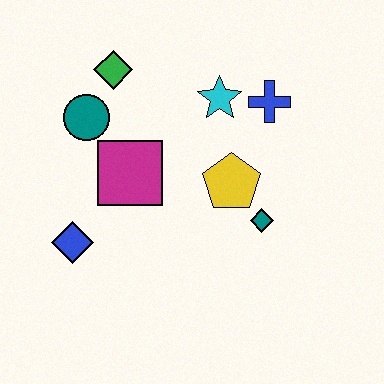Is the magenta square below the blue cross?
Yes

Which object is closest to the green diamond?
The teal circle is closest to the green diamond.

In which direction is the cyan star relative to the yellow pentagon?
The cyan star is above the yellow pentagon.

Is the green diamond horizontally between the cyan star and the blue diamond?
Yes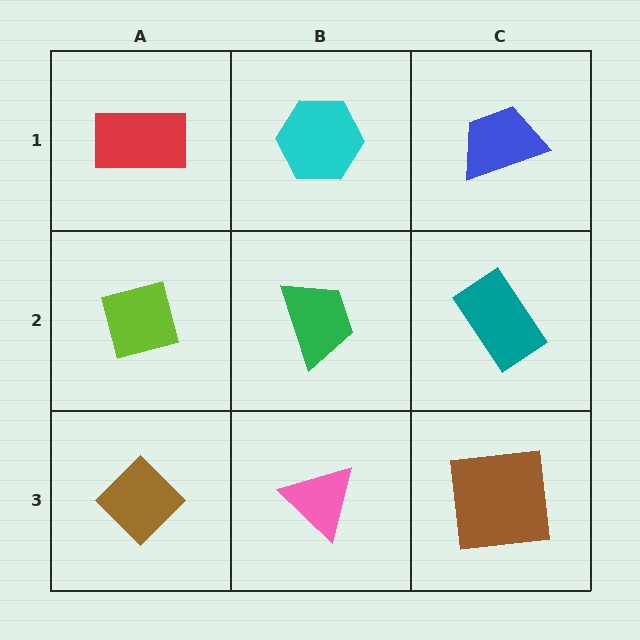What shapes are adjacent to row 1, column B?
A green trapezoid (row 2, column B), a red rectangle (row 1, column A), a blue trapezoid (row 1, column C).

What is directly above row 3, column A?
A lime square.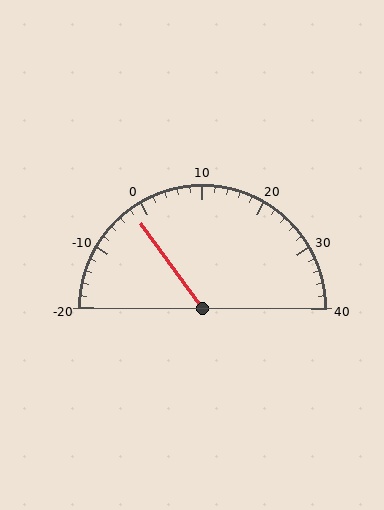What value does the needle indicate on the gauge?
The needle indicates approximately -2.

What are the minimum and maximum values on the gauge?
The gauge ranges from -20 to 40.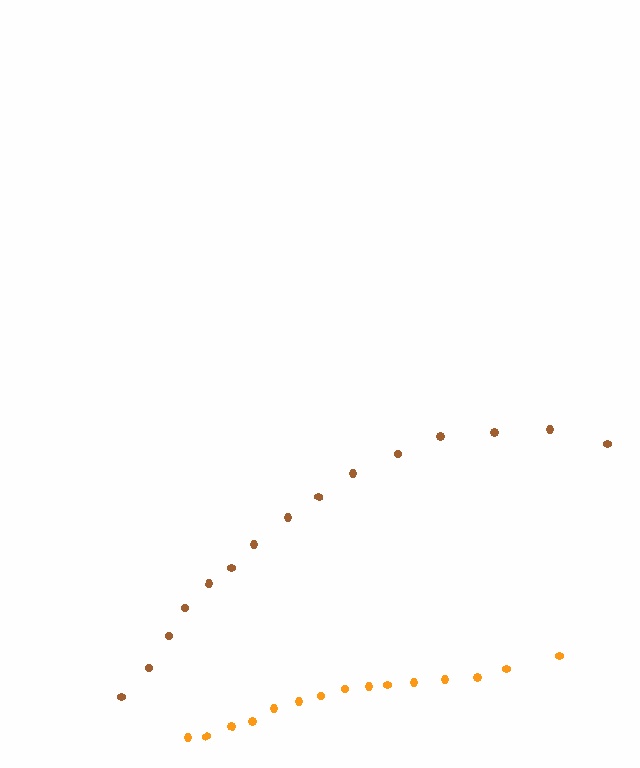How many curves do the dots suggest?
There are 2 distinct paths.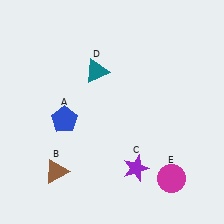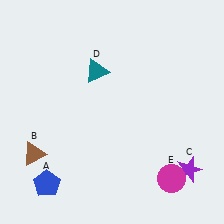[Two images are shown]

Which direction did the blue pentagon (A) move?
The blue pentagon (A) moved down.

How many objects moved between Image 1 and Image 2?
3 objects moved between the two images.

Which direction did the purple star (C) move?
The purple star (C) moved right.